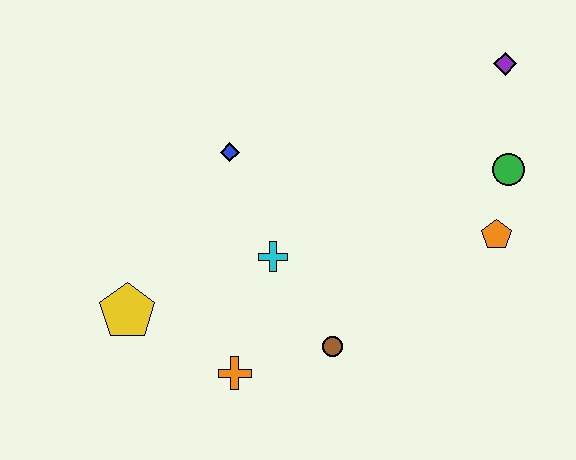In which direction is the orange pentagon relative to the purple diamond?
The orange pentagon is below the purple diamond.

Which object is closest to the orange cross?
The brown circle is closest to the orange cross.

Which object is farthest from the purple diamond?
The yellow pentagon is farthest from the purple diamond.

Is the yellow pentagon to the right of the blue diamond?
No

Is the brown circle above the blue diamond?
No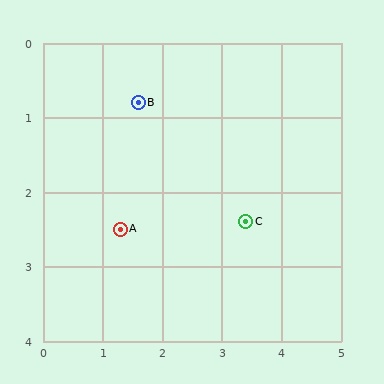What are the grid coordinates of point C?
Point C is at approximately (3.4, 2.4).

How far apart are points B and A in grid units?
Points B and A are about 1.7 grid units apart.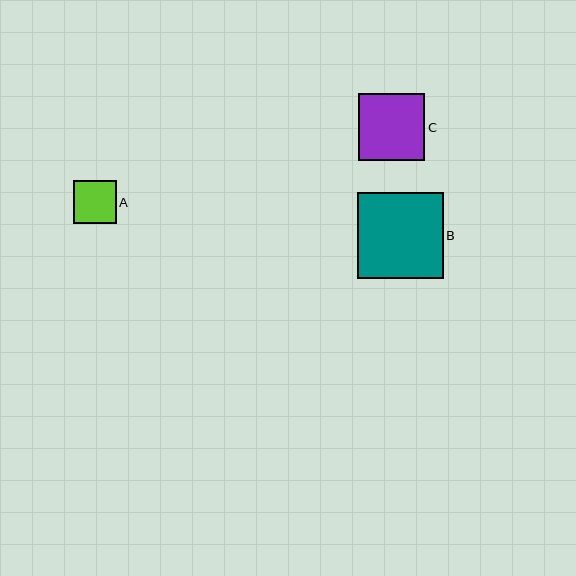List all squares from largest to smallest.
From largest to smallest: B, C, A.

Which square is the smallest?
Square A is the smallest with a size of approximately 42 pixels.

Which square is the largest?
Square B is the largest with a size of approximately 86 pixels.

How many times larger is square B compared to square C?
Square B is approximately 1.3 times the size of square C.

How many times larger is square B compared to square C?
Square B is approximately 1.3 times the size of square C.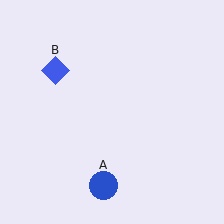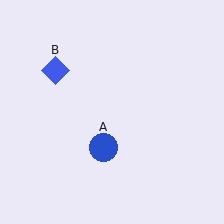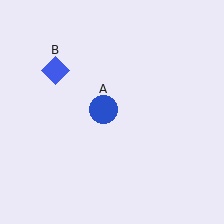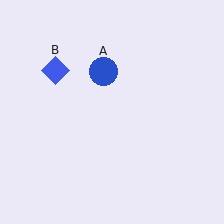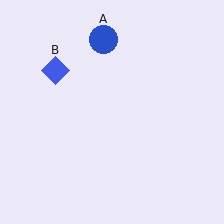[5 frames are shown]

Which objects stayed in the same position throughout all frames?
Blue diamond (object B) remained stationary.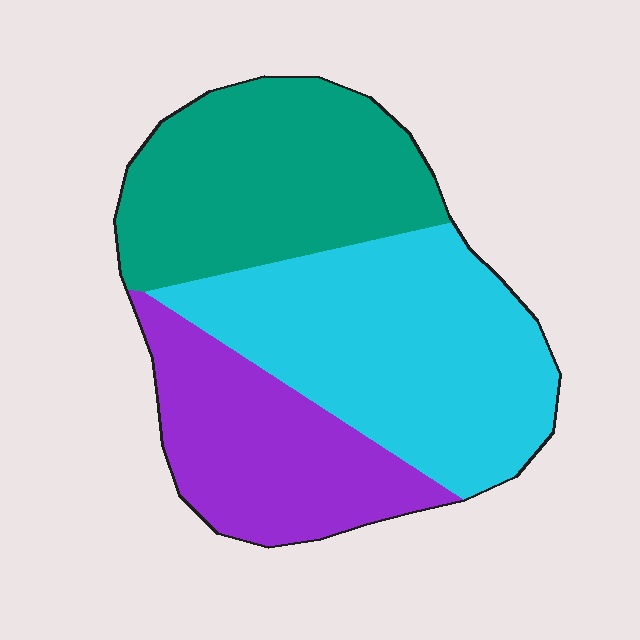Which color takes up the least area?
Purple, at roughly 25%.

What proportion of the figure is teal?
Teal covers roughly 35% of the figure.